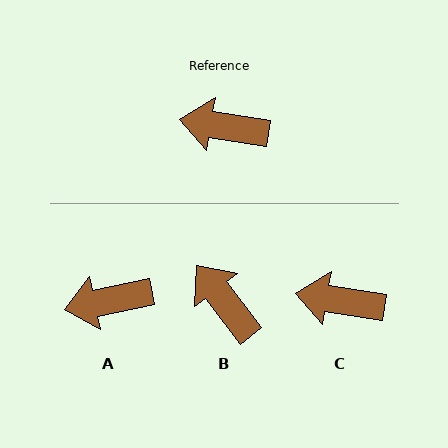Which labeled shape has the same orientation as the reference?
C.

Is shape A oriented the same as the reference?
No, it is off by about 21 degrees.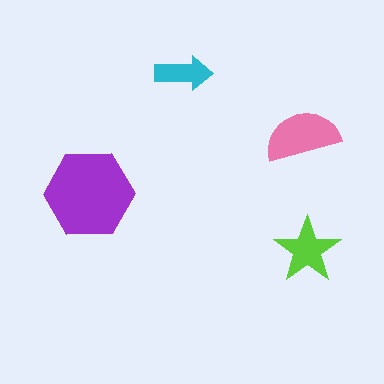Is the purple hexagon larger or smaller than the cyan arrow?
Larger.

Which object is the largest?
The purple hexagon.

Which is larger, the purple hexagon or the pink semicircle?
The purple hexagon.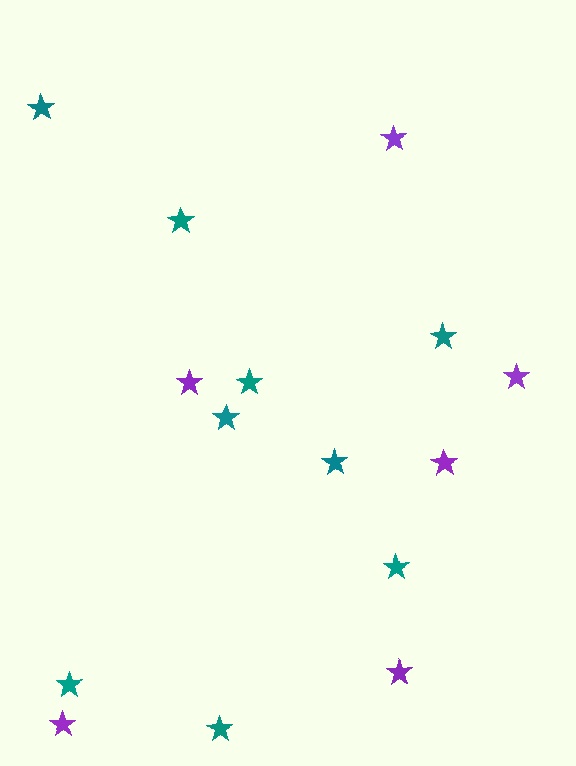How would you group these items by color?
There are 2 groups: one group of teal stars (9) and one group of purple stars (6).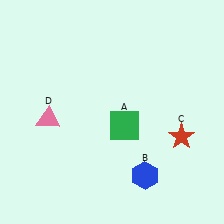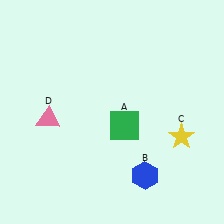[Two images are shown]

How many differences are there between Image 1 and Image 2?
There is 1 difference between the two images.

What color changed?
The star (C) changed from red in Image 1 to yellow in Image 2.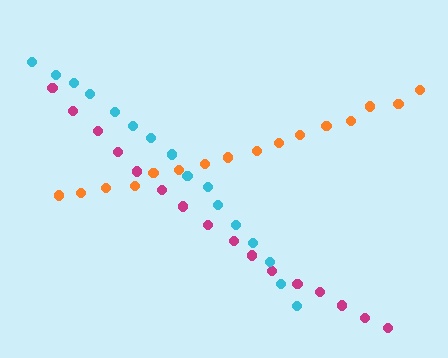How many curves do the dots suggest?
There are 3 distinct paths.